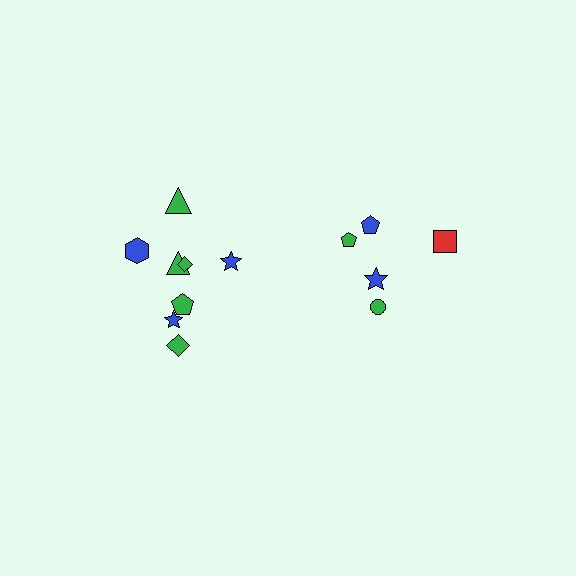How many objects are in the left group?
There are 8 objects.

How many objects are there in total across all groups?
There are 13 objects.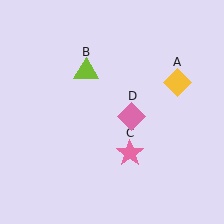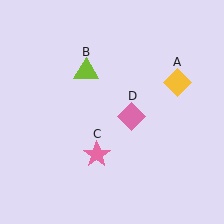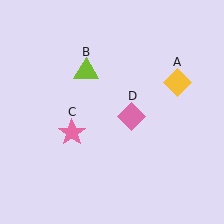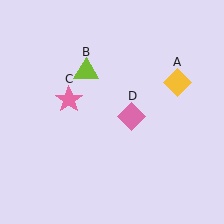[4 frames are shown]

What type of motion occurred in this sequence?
The pink star (object C) rotated clockwise around the center of the scene.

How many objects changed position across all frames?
1 object changed position: pink star (object C).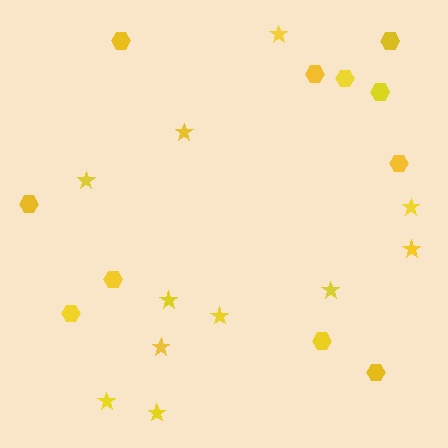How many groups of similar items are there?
There are 2 groups: one group of hexagons (11) and one group of stars (11).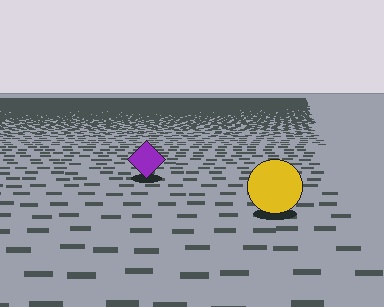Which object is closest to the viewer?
The yellow circle is closest. The texture marks near it are larger and more spread out.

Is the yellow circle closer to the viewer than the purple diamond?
Yes. The yellow circle is closer — you can tell from the texture gradient: the ground texture is coarser near it.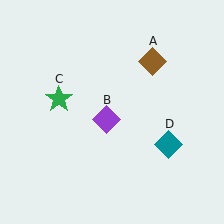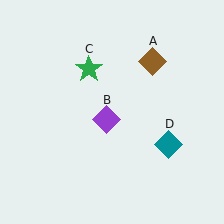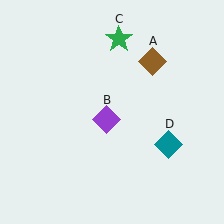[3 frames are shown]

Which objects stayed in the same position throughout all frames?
Brown diamond (object A) and purple diamond (object B) and teal diamond (object D) remained stationary.